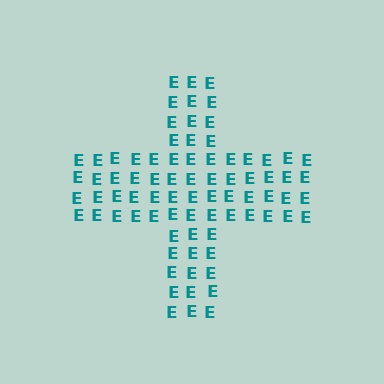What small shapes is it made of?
It is made of small letter E's.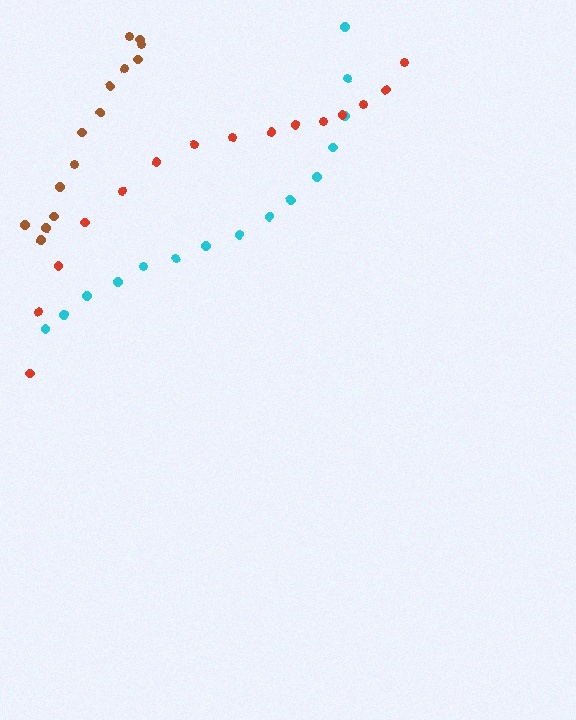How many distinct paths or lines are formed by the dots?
There are 3 distinct paths.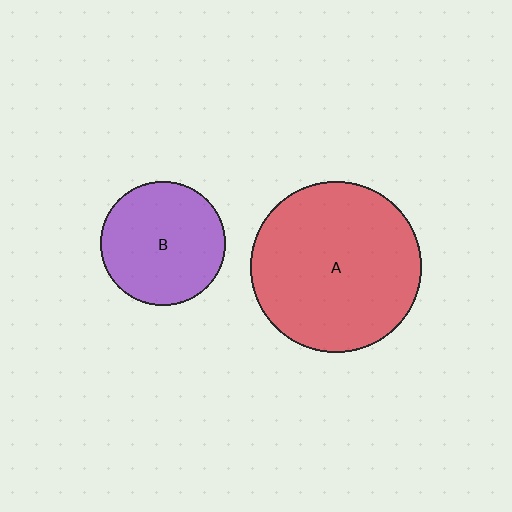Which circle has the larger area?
Circle A (red).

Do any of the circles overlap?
No, none of the circles overlap.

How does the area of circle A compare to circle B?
Approximately 1.9 times.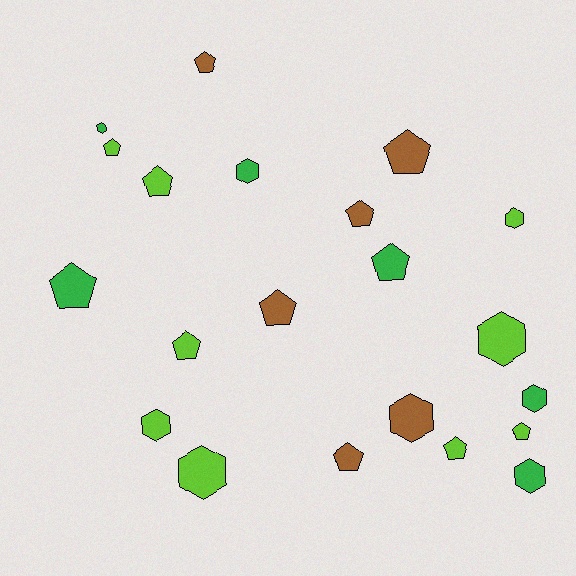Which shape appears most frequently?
Pentagon, with 12 objects.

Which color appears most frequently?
Lime, with 9 objects.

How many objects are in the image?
There are 21 objects.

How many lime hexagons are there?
There are 4 lime hexagons.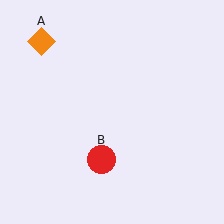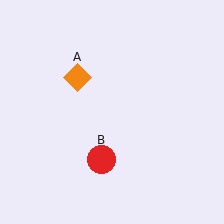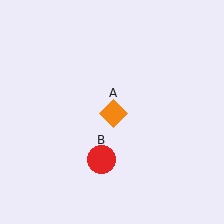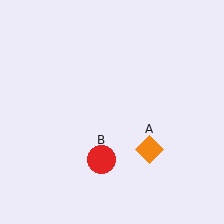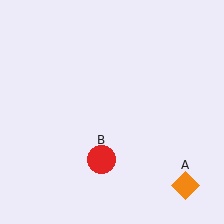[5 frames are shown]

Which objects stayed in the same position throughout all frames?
Red circle (object B) remained stationary.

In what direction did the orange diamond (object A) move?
The orange diamond (object A) moved down and to the right.